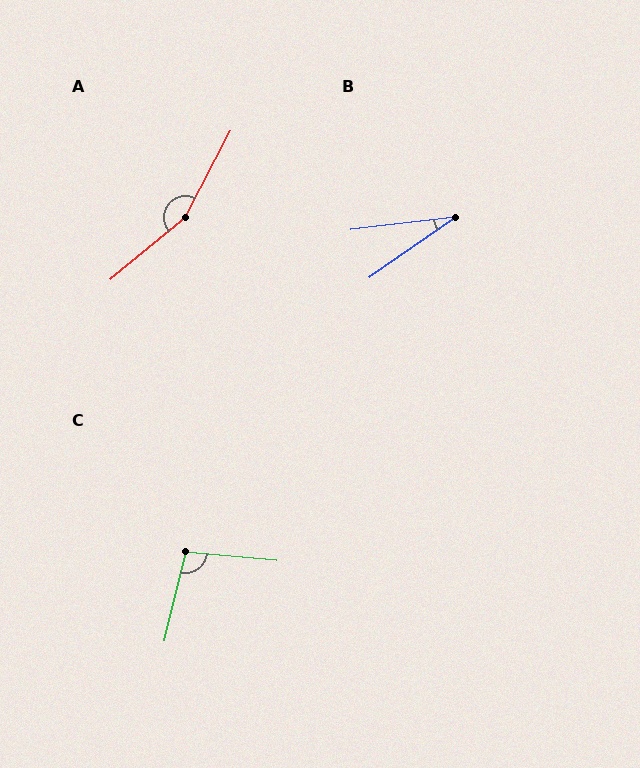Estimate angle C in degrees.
Approximately 99 degrees.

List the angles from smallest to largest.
B (28°), C (99°), A (157°).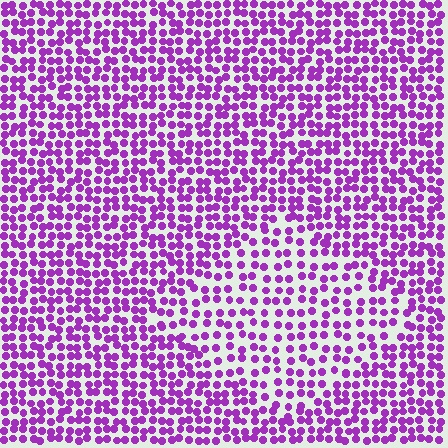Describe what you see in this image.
The image contains small purple elements arranged at two different densities. A diamond-shaped region is visible where the elements are less densely packed than the surrounding area.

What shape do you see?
I see a diamond.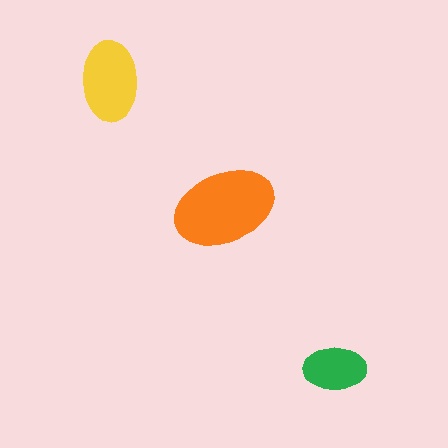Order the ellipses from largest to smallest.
the orange one, the yellow one, the green one.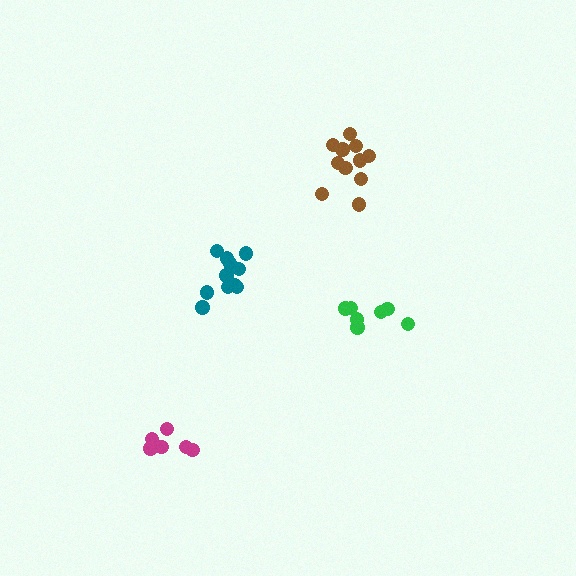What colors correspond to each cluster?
The clusters are colored: teal, magenta, green, brown.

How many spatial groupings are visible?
There are 4 spatial groupings.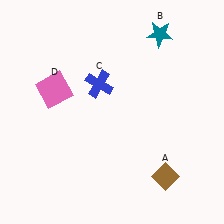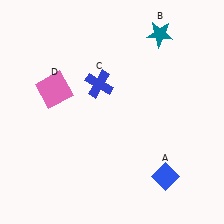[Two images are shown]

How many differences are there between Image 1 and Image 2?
There is 1 difference between the two images.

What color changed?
The diamond (A) changed from brown in Image 1 to blue in Image 2.